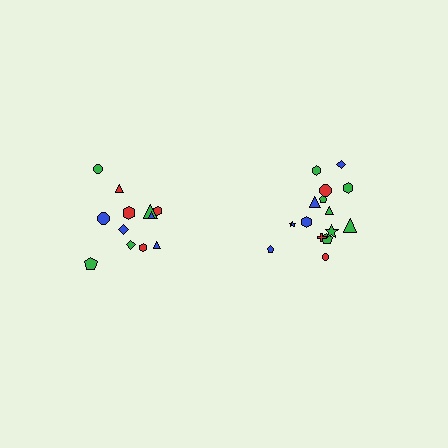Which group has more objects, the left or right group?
The right group.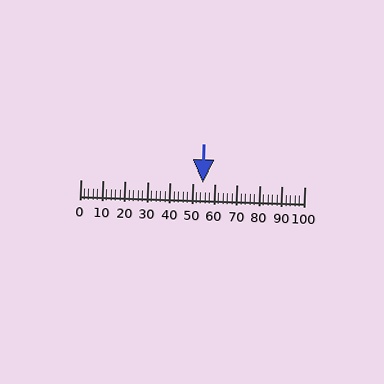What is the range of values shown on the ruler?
The ruler shows values from 0 to 100.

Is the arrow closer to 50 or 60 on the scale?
The arrow is closer to 50.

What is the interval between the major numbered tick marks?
The major tick marks are spaced 10 units apart.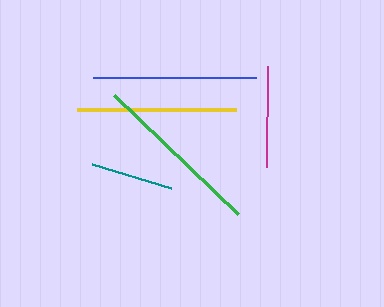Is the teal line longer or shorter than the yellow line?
The yellow line is longer than the teal line.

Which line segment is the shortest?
The teal line is the shortest at approximately 82 pixels.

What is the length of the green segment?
The green segment is approximately 172 pixels long.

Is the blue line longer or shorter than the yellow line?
The blue line is longer than the yellow line.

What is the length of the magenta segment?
The magenta segment is approximately 101 pixels long.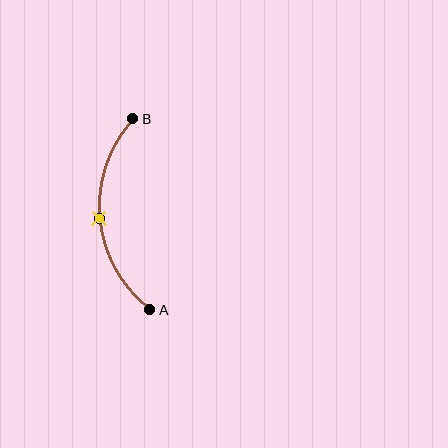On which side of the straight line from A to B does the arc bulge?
The arc bulges to the left of the straight line connecting A and B.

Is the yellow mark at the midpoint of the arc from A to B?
Yes. The yellow mark lies on the arc at equal arc-length from both A and B — it is the arc midpoint.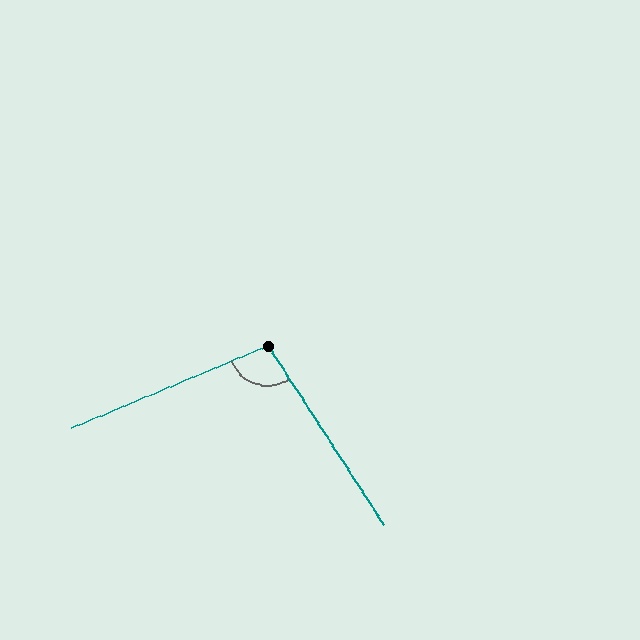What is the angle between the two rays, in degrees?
Approximately 100 degrees.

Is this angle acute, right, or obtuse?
It is obtuse.